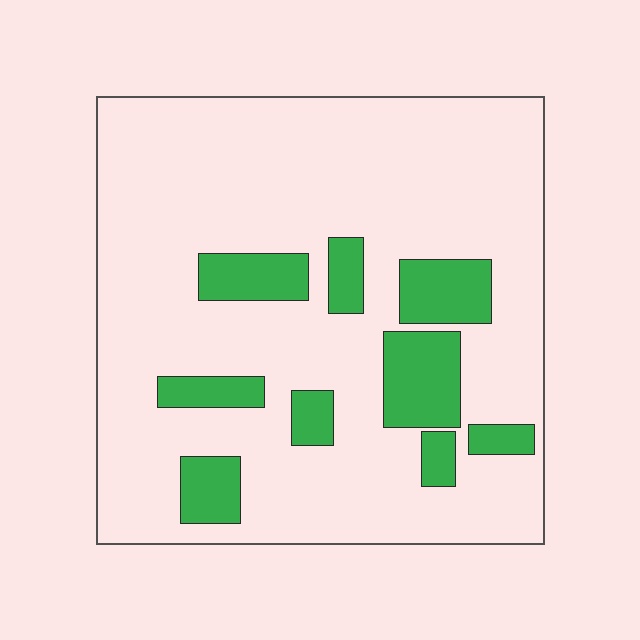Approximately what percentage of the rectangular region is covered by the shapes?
Approximately 20%.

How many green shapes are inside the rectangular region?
9.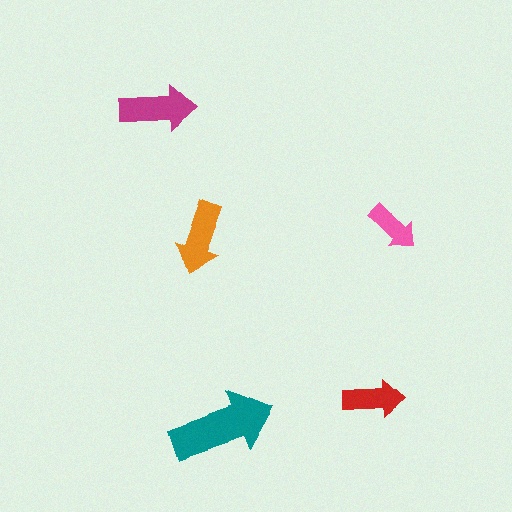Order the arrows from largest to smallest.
the teal one, the magenta one, the orange one, the red one, the pink one.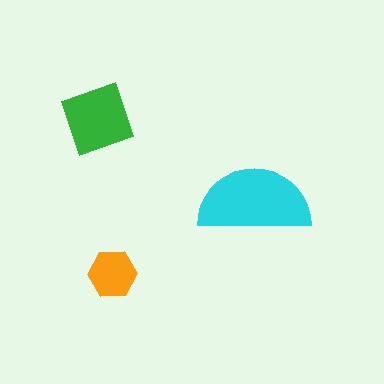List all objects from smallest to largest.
The orange hexagon, the green diamond, the cyan semicircle.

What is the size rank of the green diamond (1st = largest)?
2nd.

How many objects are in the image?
There are 3 objects in the image.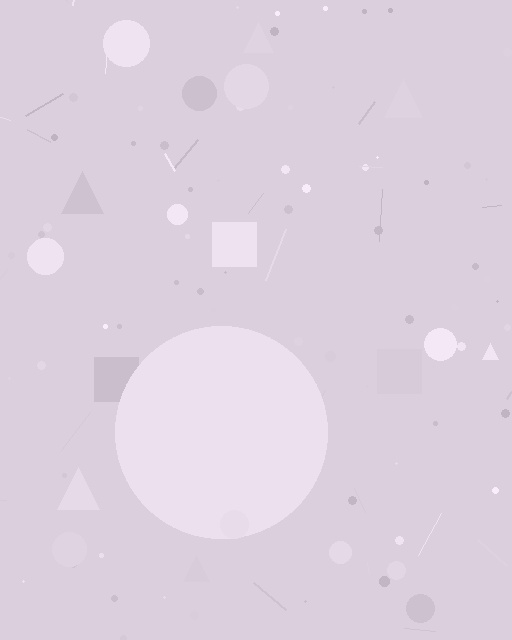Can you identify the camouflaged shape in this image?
The camouflaged shape is a circle.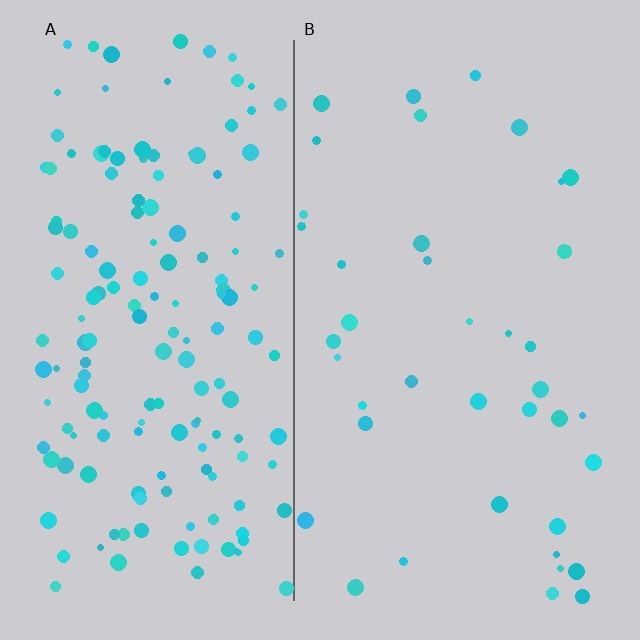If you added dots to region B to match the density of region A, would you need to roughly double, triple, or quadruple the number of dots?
Approximately quadruple.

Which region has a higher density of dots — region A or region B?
A (the left).